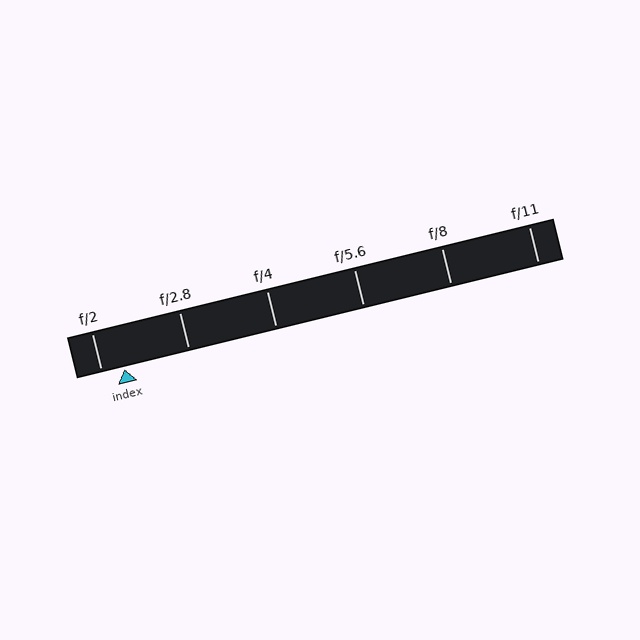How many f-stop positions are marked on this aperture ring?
There are 6 f-stop positions marked.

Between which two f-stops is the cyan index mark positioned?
The index mark is between f/2 and f/2.8.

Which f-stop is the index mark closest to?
The index mark is closest to f/2.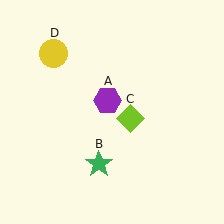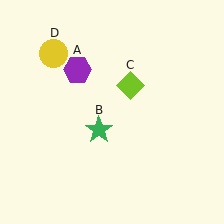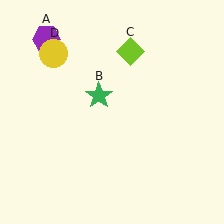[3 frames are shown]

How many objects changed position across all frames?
3 objects changed position: purple hexagon (object A), green star (object B), lime diamond (object C).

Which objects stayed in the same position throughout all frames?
Yellow circle (object D) remained stationary.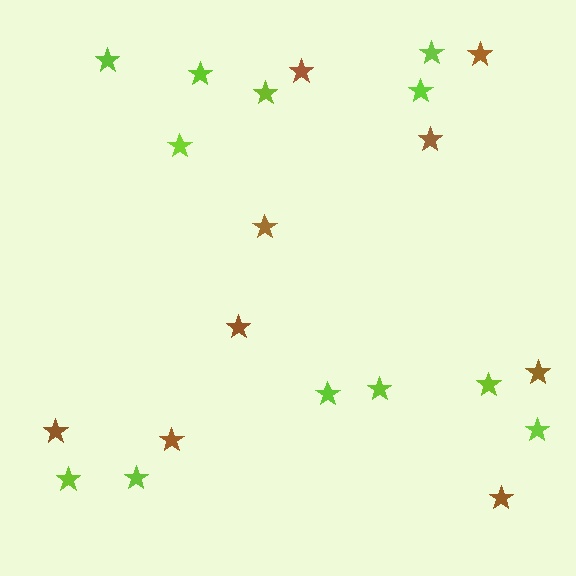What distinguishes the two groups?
There are 2 groups: one group of lime stars (12) and one group of brown stars (9).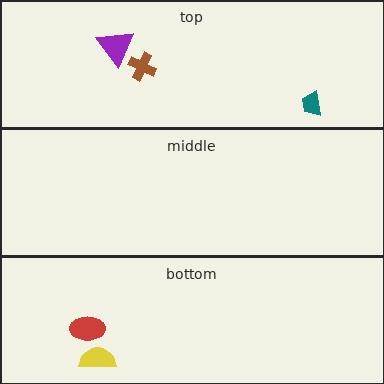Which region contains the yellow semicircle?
The bottom region.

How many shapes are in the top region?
3.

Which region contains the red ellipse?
The bottom region.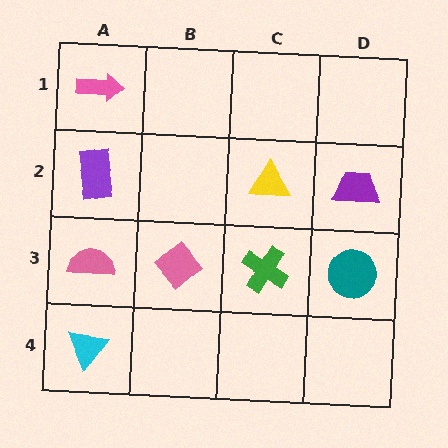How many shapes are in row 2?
3 shapes.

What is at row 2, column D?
A purple trapezoid.